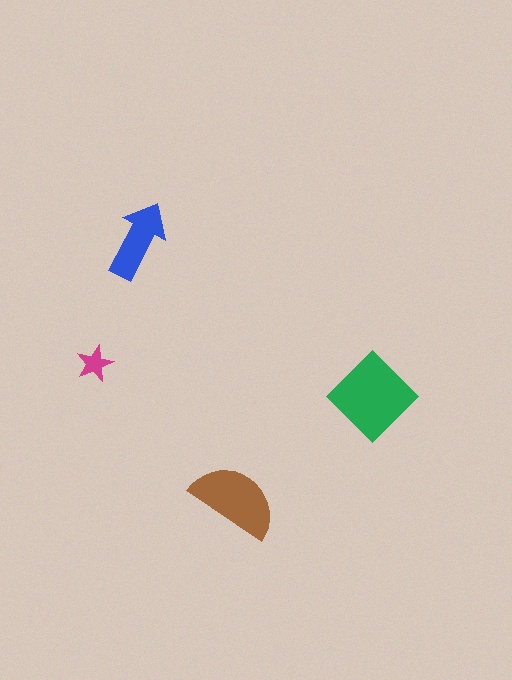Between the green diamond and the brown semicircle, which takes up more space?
The green diamond.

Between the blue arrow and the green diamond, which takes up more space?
The green diamond.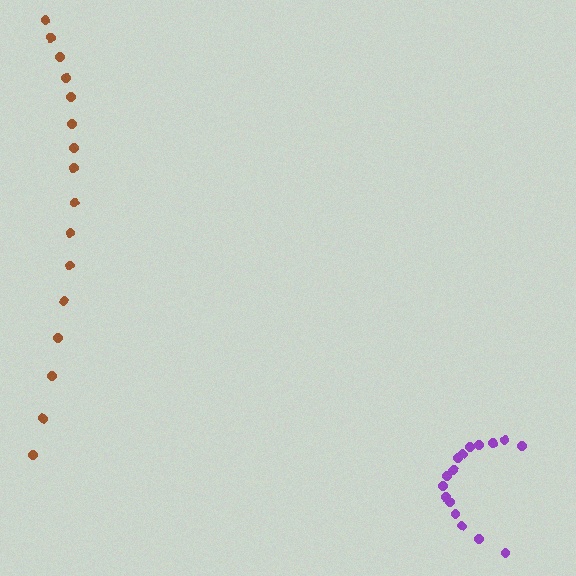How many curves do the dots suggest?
There are 2 distinct paths.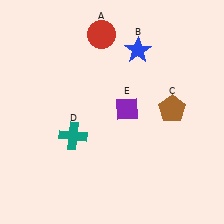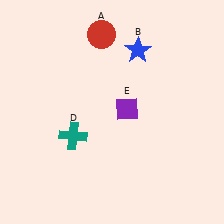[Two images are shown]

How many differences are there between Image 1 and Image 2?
There is 1 difference between the two images.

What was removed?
The brown pentagon (C) was removed in Image 2.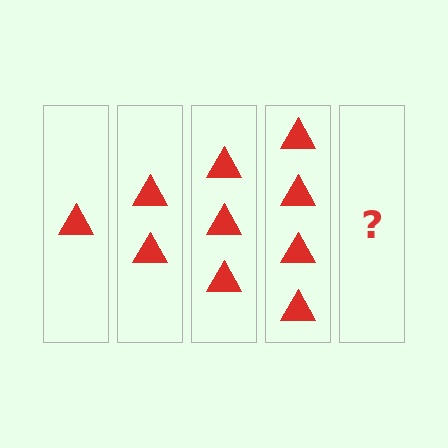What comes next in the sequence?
The next element should be 5 triangles.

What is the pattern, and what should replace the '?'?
The pattern is that each step adds one more triangle. The '?' should be 5 triangles.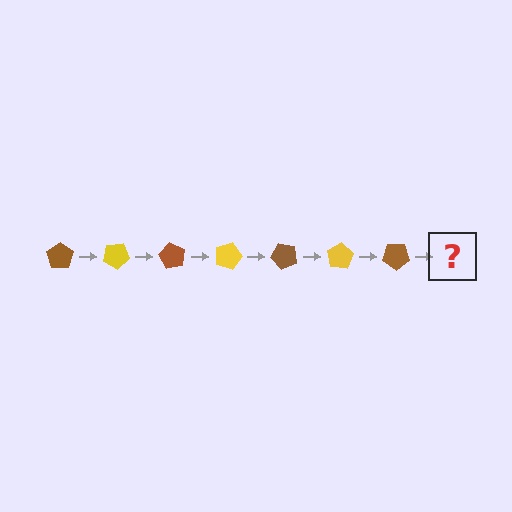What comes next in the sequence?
The next element should be a yellow pentagon, rotated 210 degrees from the start.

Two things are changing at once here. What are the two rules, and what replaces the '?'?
The two rules are that it rotates 30 degrees each step and the color cycles through brown and yellow. The '?' should be a yellow pentagon, rotated 210 degrees from the start.